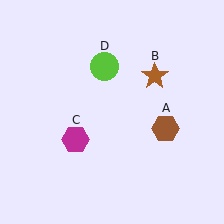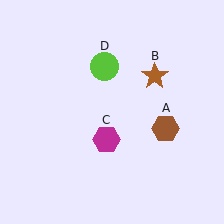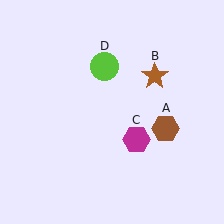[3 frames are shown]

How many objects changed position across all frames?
1 object changed position: magenta hexagon (object C).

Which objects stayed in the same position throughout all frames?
Brown hexagon (object A) and brown star (object B) and lime circle (object D) remained stationary.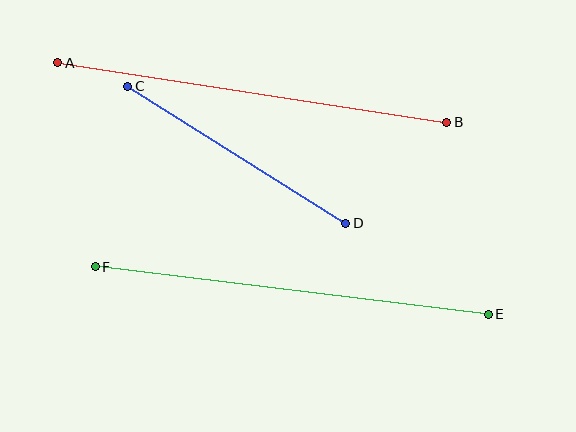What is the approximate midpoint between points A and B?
The midpoint is at approximately (252, 92) pixels.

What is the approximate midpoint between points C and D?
The midpoint is at approximately (237, 155) pixels.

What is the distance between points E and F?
The distance is approximately 396 pixels.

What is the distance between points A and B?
The distance is approximately 394 pixels.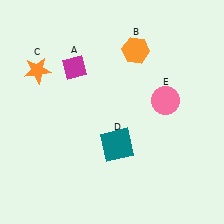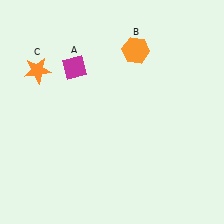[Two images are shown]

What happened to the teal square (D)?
The teal square (D) was removed in Image 2. It was in the bottom-right area of Image 1.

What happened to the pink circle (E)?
The pink circle (E) was removed in Image 2. It was in the top-right area of Image 1.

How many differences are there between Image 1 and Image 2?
There are 2 differences between the two images.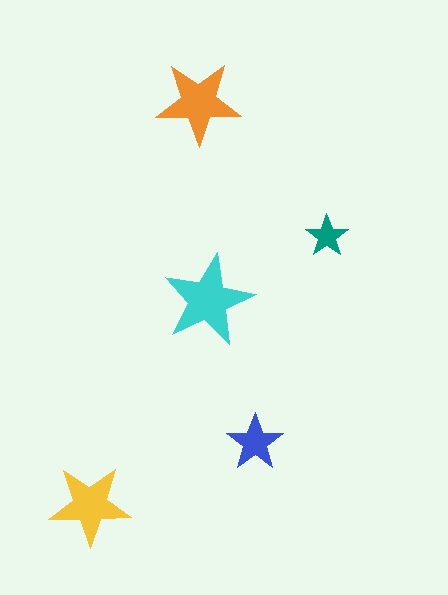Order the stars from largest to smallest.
the cyan one, the orange one, the yellow one, the blue one, the teal one.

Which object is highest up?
The orange star is topmost.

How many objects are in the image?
There are 5 objects in the image.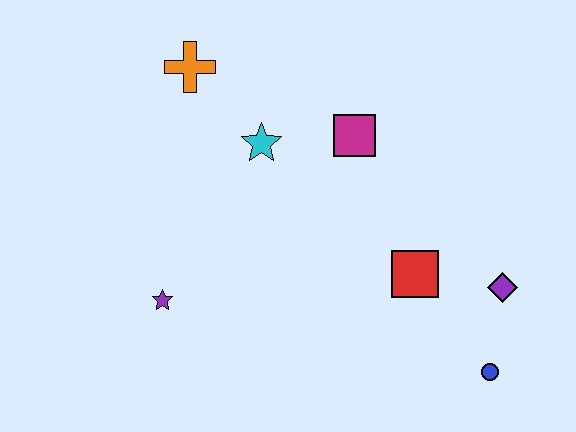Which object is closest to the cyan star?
The magenta square is closest to the cyan star.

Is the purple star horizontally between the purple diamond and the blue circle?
No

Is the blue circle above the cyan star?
No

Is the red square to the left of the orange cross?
No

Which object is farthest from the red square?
The orange cross is farthest from the red square.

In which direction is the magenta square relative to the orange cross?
The magenta square is to the right of the orange cross.